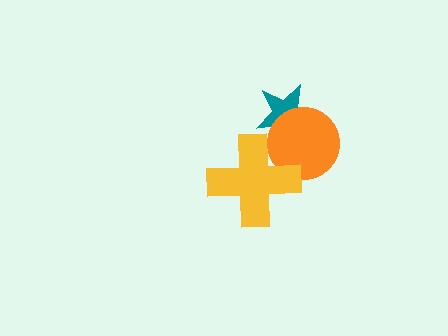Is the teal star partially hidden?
Yes, it is partially covered by another shape.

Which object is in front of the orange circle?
The yellow cross is in front of the orange circle.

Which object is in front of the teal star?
The orange circle is in front of the teal star.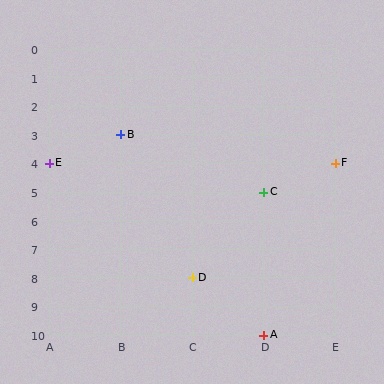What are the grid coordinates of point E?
Point E is at grid coordinates (A, 4).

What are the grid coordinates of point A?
Point A is at grid coordinates (D, 10).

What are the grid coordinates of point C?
Point C is at grid coordinates (D, 5).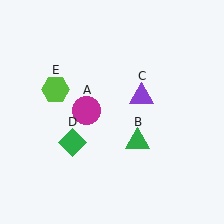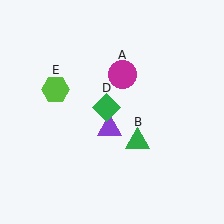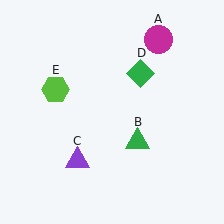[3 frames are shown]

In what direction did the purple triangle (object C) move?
The purple triangle (object C) moved down and to the left.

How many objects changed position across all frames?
3 objects changed position: magenta circle (object A), purple triangle (object C), green diamond (object D).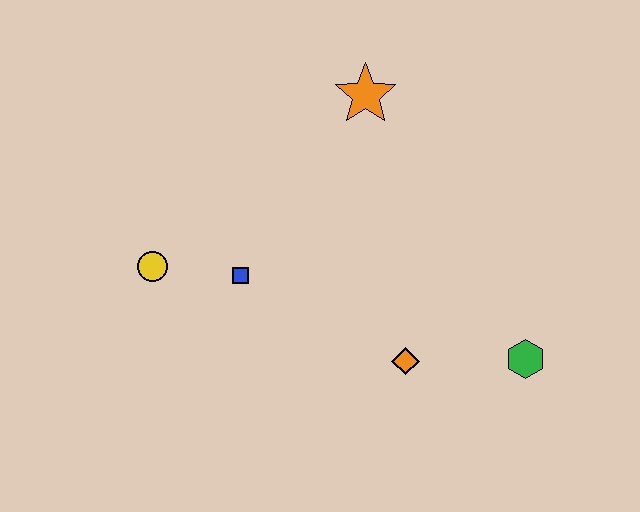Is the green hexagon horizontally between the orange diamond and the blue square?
No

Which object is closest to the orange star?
The blue square is closest to the orange star.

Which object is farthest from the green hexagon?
The yellow circle is farthest from the green hexagon.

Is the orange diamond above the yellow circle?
No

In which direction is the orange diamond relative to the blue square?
The orange diamond is to the right of the blue square.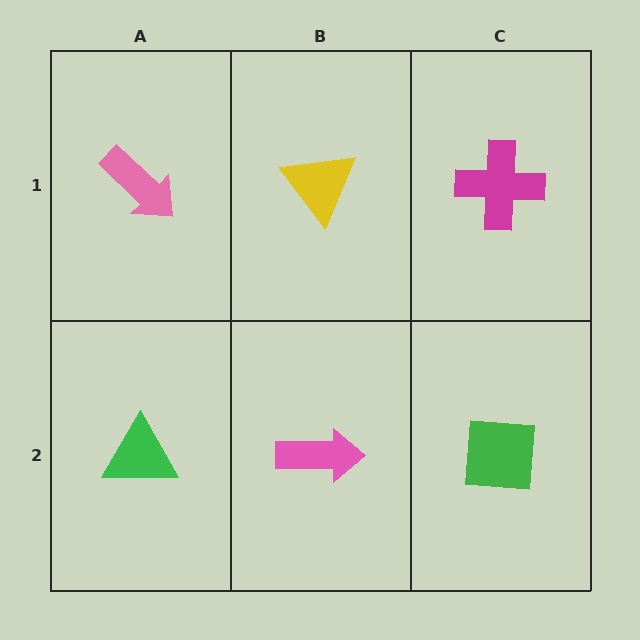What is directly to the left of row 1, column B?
A pink arrow.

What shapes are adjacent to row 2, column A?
A pink arrow (row 1, column A), a pink arrow (row 2, column B).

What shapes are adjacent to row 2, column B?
A yellow triangle (row 1, column B), a green triangle (row 2, column A), a green square (row 2, column C).